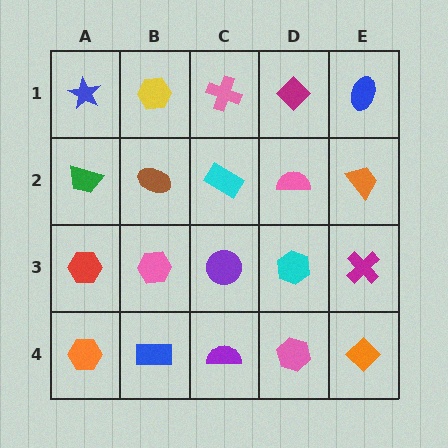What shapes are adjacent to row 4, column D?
A cyan hexagon (row 3, column D), a purple semicircle (row 4, column C), an orange diamond (row 4, column E).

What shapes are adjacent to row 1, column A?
A green trapezoid (row 2, column A), a yellow hexagon (row 1, column B).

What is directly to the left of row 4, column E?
A pink hexagon.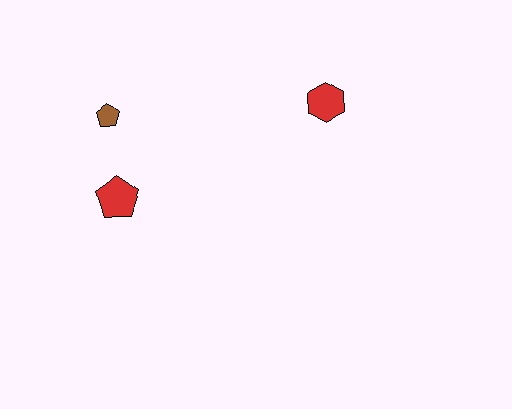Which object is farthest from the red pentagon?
The red hexagon is farthest from the red pentagon.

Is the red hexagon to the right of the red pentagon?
Yes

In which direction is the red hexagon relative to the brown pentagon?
The red hexagon is to the right of the brown pentagon.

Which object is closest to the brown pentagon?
The red pentagon is closest to the brown pentagon.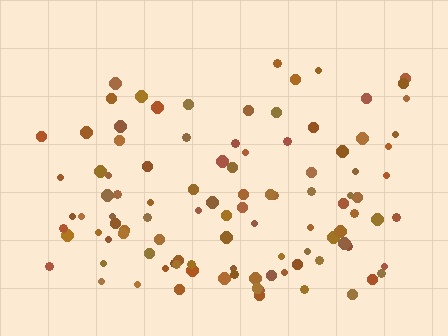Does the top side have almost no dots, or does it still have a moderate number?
Still a moderate number, just noticeably fewer than the bottom.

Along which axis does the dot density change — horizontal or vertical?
Vertical.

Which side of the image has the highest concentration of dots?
The bottom.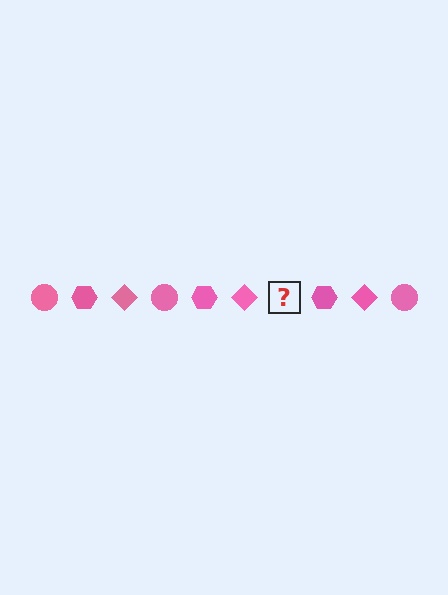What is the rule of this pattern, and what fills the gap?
The rule is that the pattern cycles through circle, hexagon, diamond shapes in pink. The gap should be filled with a pink circle.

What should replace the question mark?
The question mark should be replaced with a pink circle.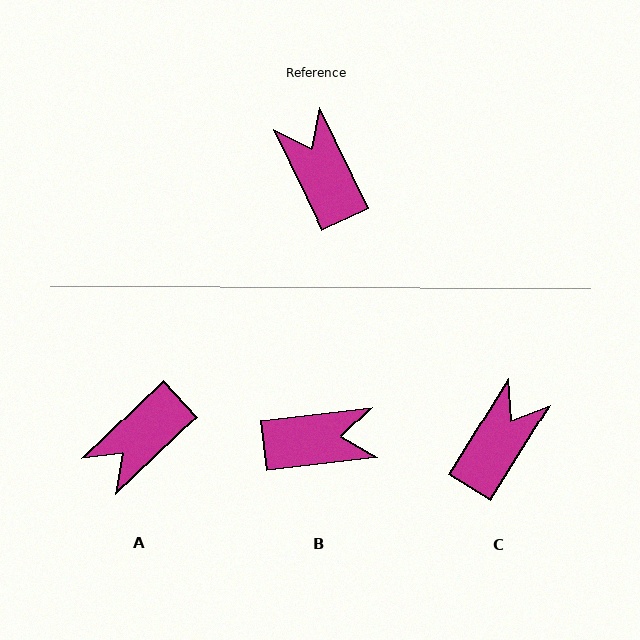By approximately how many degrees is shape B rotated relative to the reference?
Approximately 109 degrees clockwise.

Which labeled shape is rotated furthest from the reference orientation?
B, about 109 degrees away.